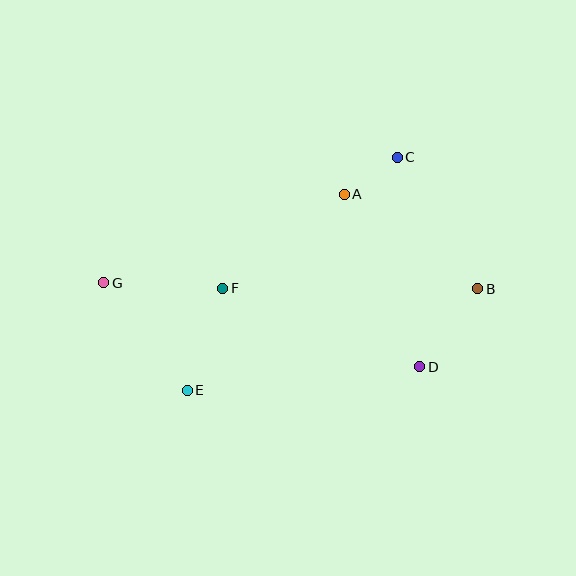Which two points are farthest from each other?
Points B and G are farthest from each other.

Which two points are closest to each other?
Points A and C are closest to each other.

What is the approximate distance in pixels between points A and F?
The distance between A and F is approximately 154 pixels.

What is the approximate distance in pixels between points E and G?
The distance between E and G is approximately 136 pixels.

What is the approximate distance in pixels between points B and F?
The distance between B and F is approximately 255 pixels.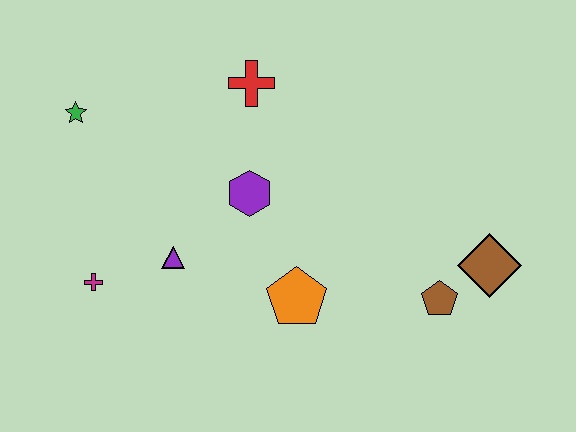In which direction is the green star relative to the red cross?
The green star is to the left of the red cross.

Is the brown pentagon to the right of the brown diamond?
No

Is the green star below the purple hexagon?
No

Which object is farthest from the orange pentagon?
The green star is farthest from the orange pentagon.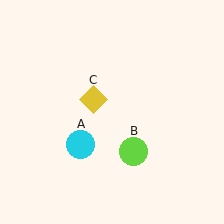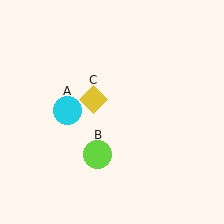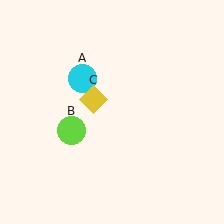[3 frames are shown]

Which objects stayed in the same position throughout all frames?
Yellow diamond (object C) remained stationary.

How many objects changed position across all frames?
2 objects changed position: cyan circle (object A), lime circle (object B).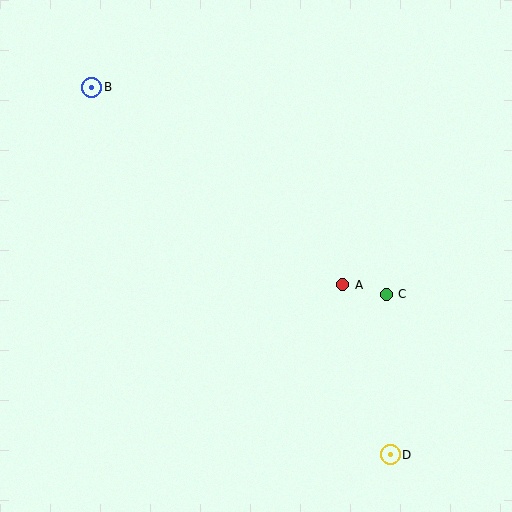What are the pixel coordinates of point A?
Point A is at (343, 285).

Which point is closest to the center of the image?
Point A at (343, 285) is closest to the center.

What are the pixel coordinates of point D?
Point D is at (390, 455).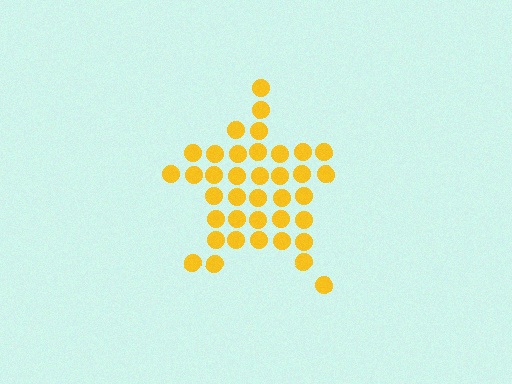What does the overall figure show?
The overall figure shows a star.